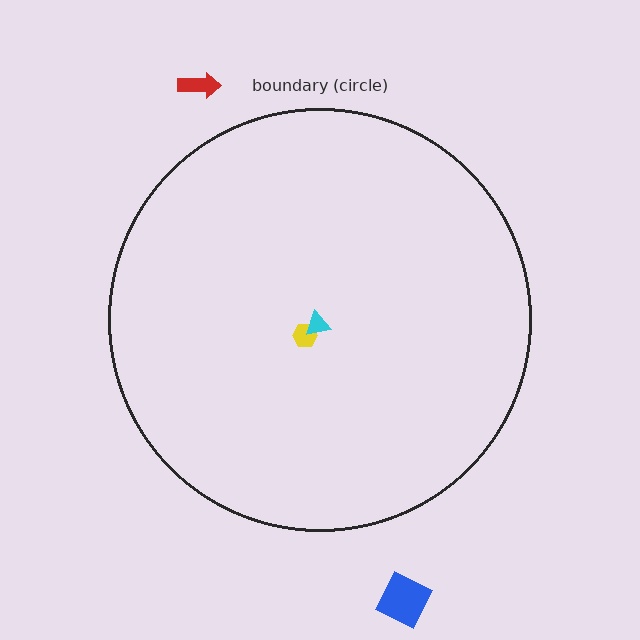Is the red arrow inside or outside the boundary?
Outside.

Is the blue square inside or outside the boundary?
Outside.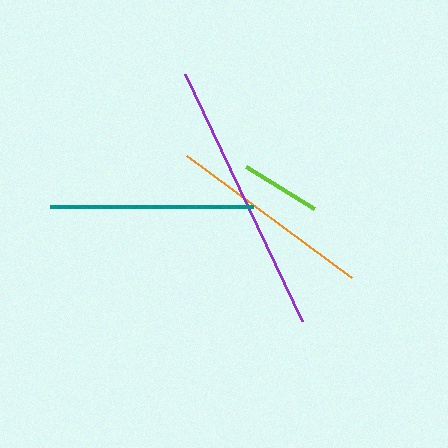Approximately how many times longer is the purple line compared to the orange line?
The purple line is approximately 1.3 times the length of the orange line.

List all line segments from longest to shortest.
From longest to shortest: purple, orange, teal, lime.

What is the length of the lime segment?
The lime segment is approximately 80 pixels long.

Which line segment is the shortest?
The lime line is the shortest at approximately 80 pixels.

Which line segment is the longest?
The purple line is the longest at approximately 272 pixels.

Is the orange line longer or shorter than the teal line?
The orange line is longer than the teal line.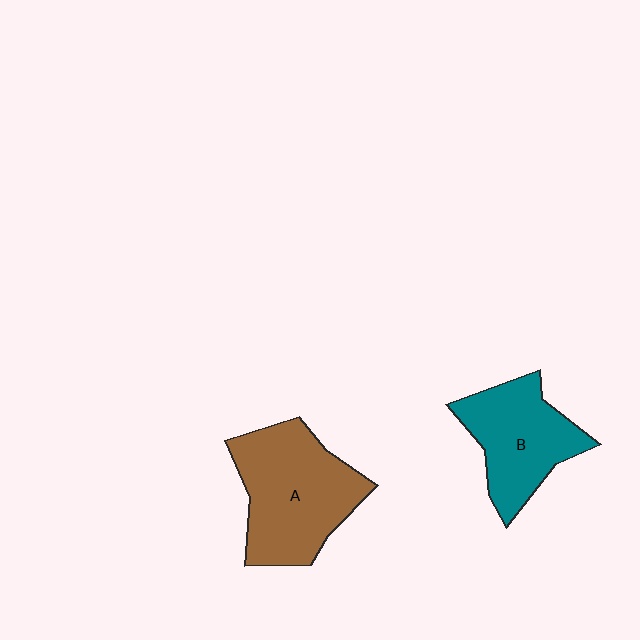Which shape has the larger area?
Shape A (brown).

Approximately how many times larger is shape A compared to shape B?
Approximately 1.3 times.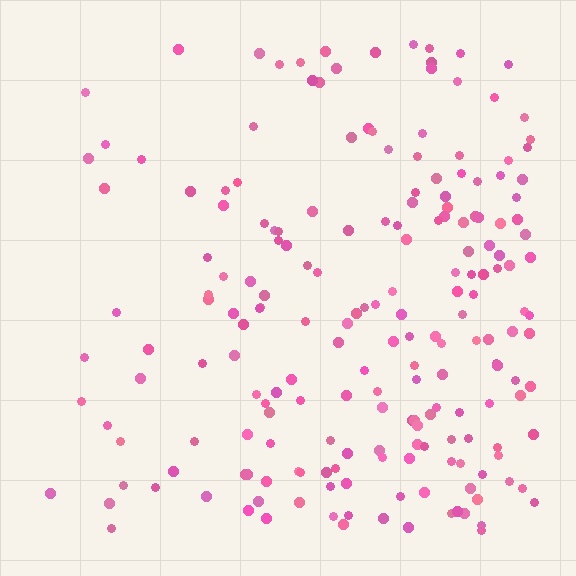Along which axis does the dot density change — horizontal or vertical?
Horizontal.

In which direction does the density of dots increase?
From left to right, with the right side densest.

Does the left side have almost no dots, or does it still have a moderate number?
Still a moderate number, just noticeably fewer than the right.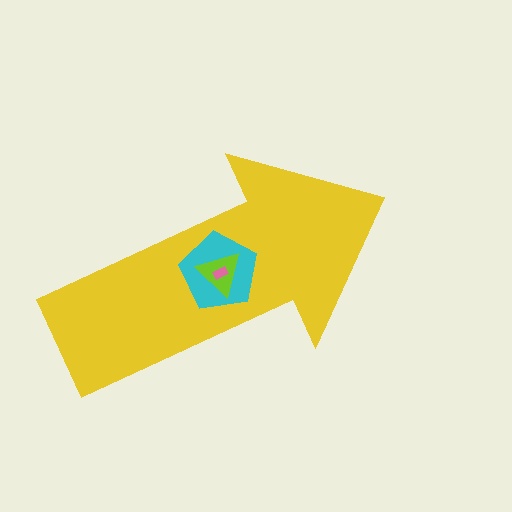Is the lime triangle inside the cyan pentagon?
Yes.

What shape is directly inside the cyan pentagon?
The lime triangle.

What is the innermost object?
The pink rectangle.